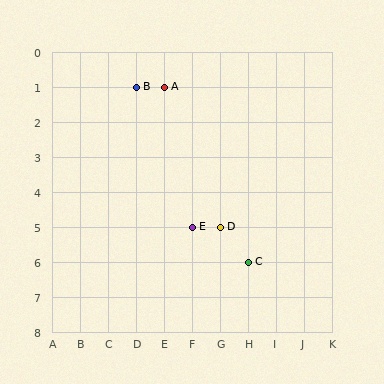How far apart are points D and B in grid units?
Points D and B are 3 columns and 4 rows apart (about 5.0 grid units diagonally).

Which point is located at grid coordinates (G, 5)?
Point D is at (G, 5).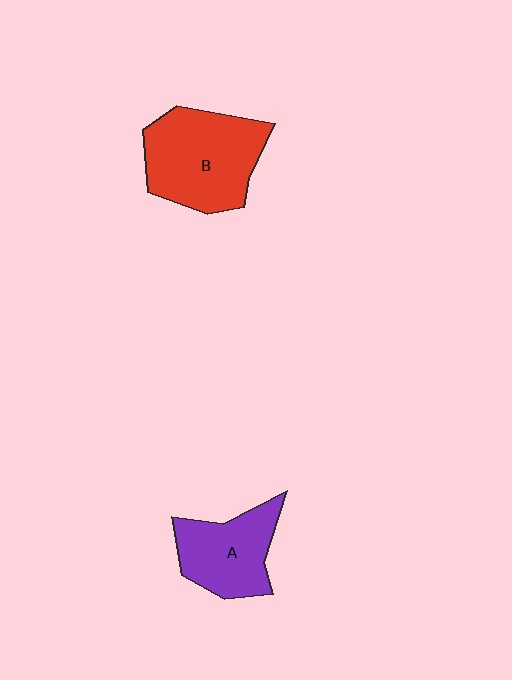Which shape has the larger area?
Shape B (red).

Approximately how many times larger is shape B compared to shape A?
Approximately 1.4 times.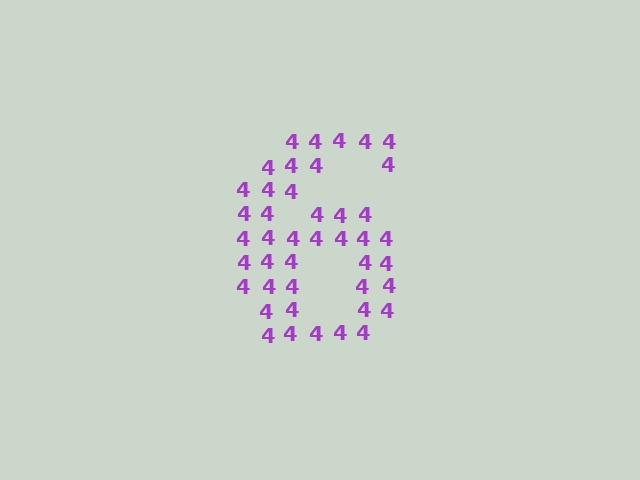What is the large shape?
The large shape is the digit 6.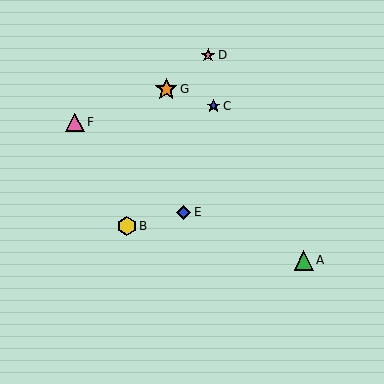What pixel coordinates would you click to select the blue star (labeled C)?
Click at (213, 106) to select the blue star C.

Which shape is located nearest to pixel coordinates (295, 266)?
The green triangle (labeled A) at (304, 261) is nearest to that location.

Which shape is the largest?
The orange star (labeled G) is the largest.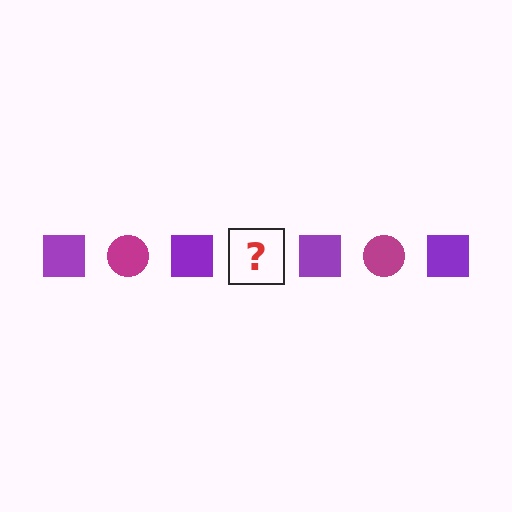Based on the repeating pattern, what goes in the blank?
The blank should be a magenta circle.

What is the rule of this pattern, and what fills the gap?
The rule is that the pattern alternates between purple square and magenta circle. The gap should be filled with a magenta circle.